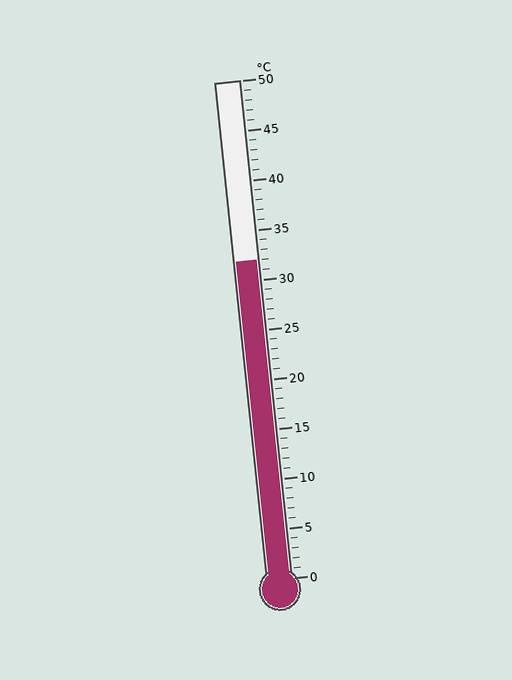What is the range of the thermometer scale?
The thermometer scale ranges from 0°C to 50°C.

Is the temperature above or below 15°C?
The temperature is above 15°C.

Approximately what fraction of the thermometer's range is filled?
The thermometer is filled to approximately 65% of its range.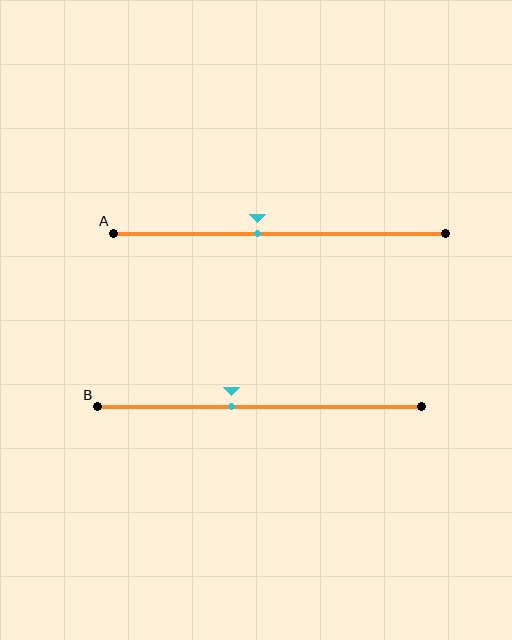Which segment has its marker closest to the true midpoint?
Segment A has its marker closest to the true midpoint.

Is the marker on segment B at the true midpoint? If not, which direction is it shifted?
No, the marker on segment B is shifted to the left by about 9% of the segment length.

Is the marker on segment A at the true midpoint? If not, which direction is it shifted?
No, the marker on segment A is shifted to the left by about 7% of the segment length.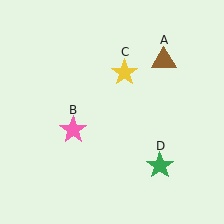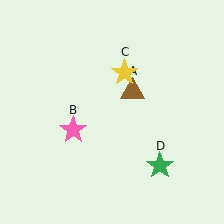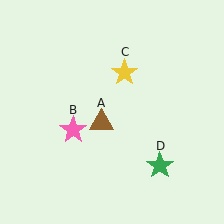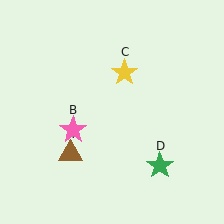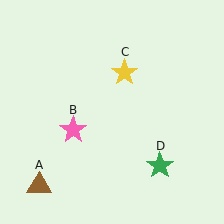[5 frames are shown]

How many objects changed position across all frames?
1 object changed position: brown triangle (object A).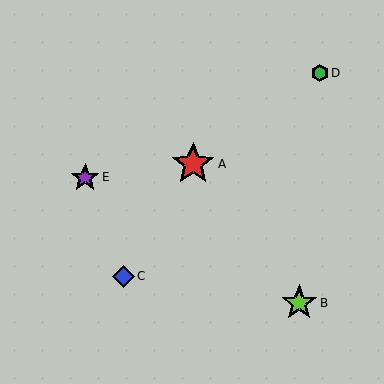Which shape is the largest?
The red star (labeled A) is the largest.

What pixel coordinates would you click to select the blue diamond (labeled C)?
Click at (123, 276) to select the blue diamond C.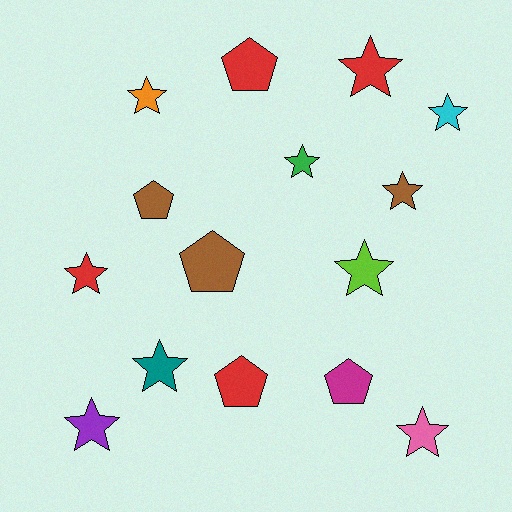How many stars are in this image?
There are 10 stars.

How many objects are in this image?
There are 15 objects.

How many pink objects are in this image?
There is 1 pink object.